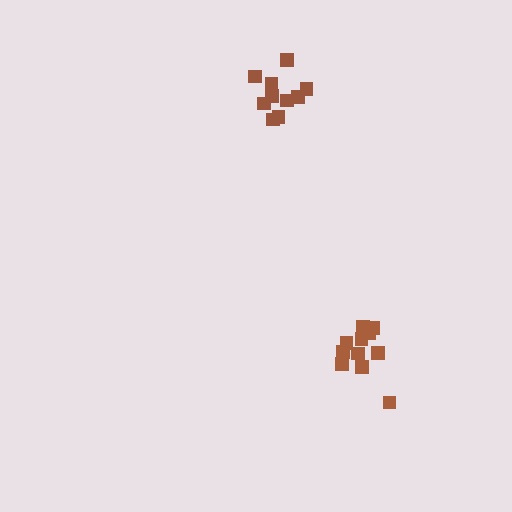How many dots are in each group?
Group 1: 10 dots, Group 2: 11 dots (21 total).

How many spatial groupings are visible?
There are 2 spatial groupings.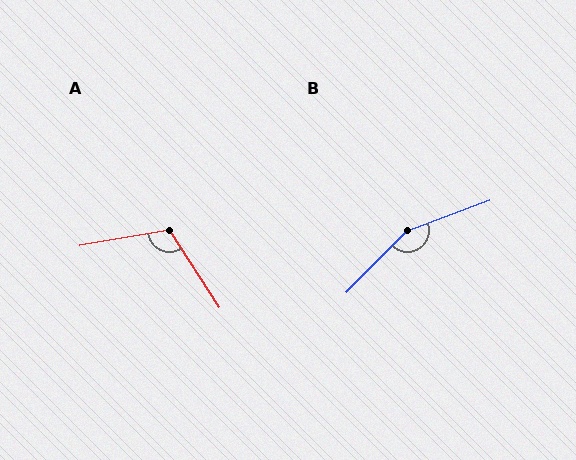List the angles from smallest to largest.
A (113°), B (154°).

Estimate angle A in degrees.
Approximately 113 degrees.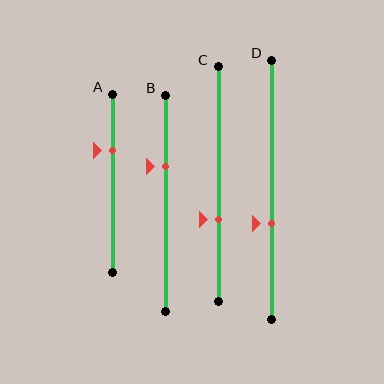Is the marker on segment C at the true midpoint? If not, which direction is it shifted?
No, the marker on segment C is shifted downward by about 15% of the segment length.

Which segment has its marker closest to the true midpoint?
Segment D has its marker closest to the true midpoint.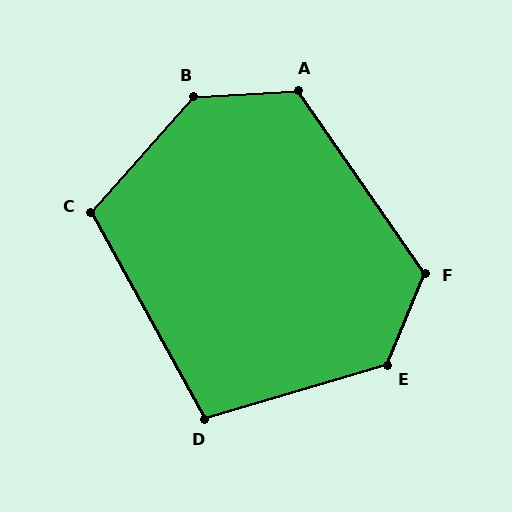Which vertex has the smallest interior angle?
D, at approximately 103 degrees.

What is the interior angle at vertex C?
Approximately 109 degrees (obtuse).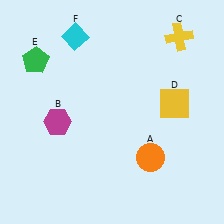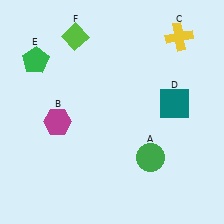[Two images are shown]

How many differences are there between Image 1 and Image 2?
There are 3 differences between the two images.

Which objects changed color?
A changed from orange to green. D changed from yellow to teal. F changed from cyan to lime.